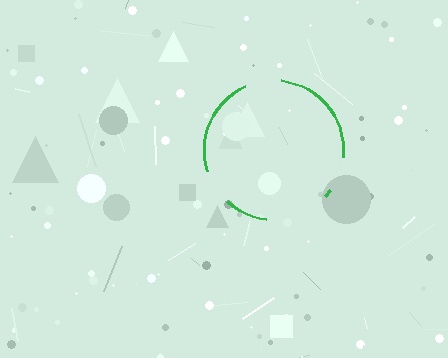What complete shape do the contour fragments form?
The contour fragments form a circle.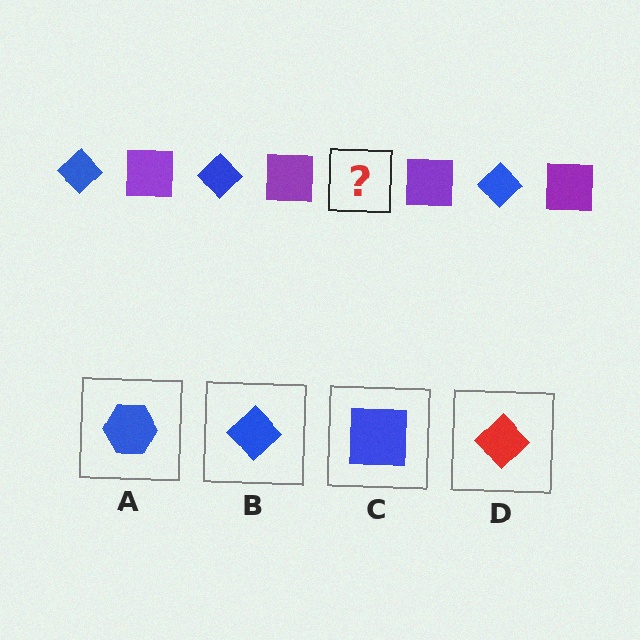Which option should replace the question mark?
Option B.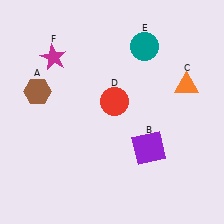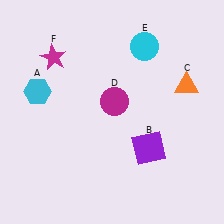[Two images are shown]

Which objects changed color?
A changed from brown to cyan. D changed from red to magenta. E changed from teal to cyan.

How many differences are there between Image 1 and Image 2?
There are 3 differences between the two images.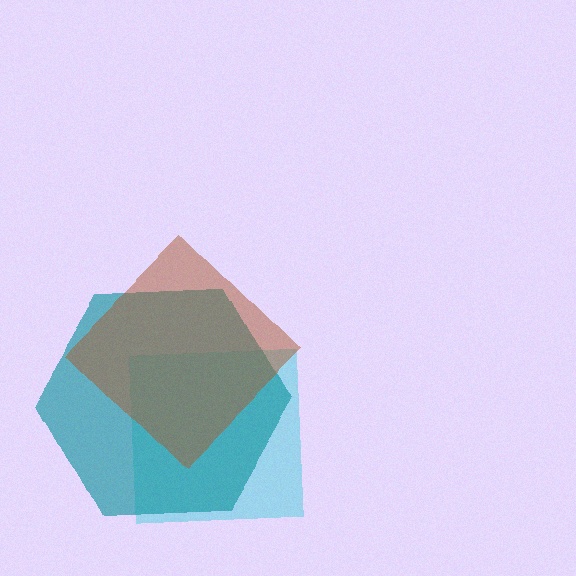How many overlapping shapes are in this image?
There are 3 overlapping shapes in the image.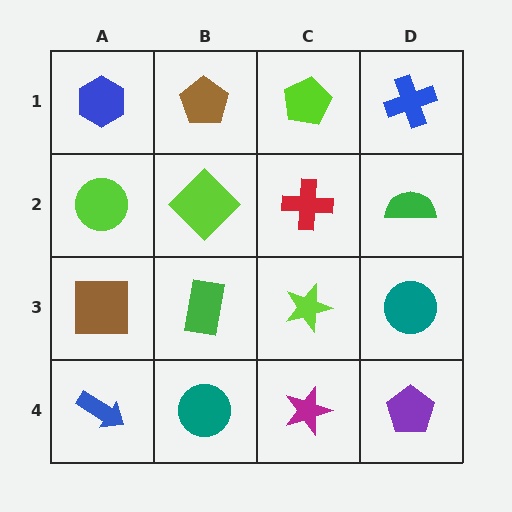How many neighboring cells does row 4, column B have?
3.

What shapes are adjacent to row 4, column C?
A lime star (row 3, column C), a teal circle (row 4, column B), a purple pentagon (row 4, column D).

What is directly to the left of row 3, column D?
A lime star.